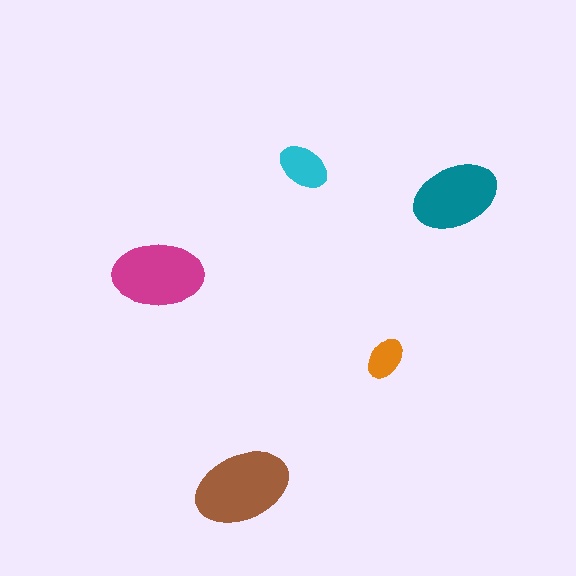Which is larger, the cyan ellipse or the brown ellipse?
The brown one.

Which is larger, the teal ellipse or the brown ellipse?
The brown one.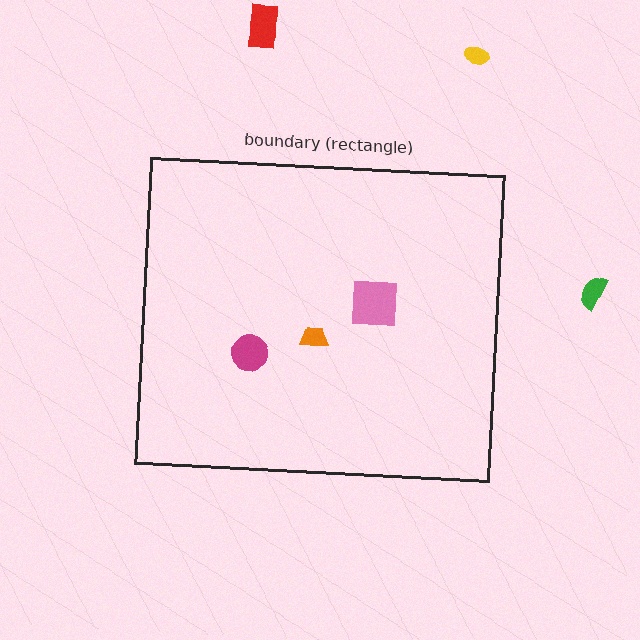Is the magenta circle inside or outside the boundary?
Inside.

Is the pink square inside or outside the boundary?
Inside.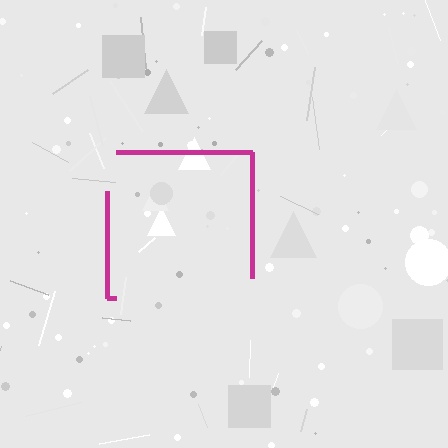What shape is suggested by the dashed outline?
The dashed outline suggests a square.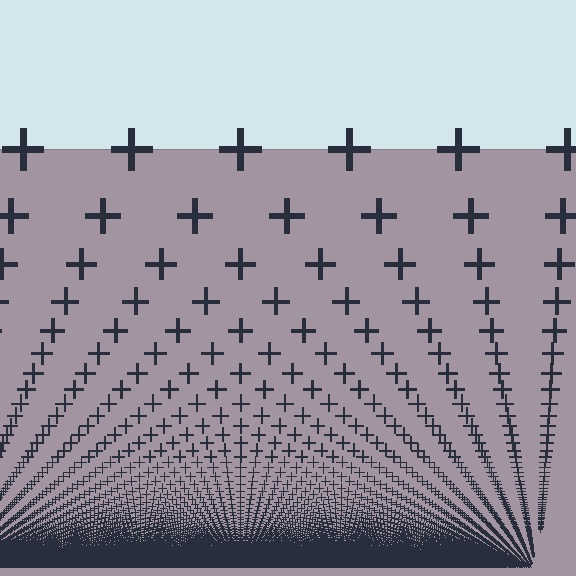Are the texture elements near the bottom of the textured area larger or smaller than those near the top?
Smaller. The gradient is inverted — elements near the bottom are smaller and denser.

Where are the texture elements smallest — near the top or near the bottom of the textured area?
Near the bottom.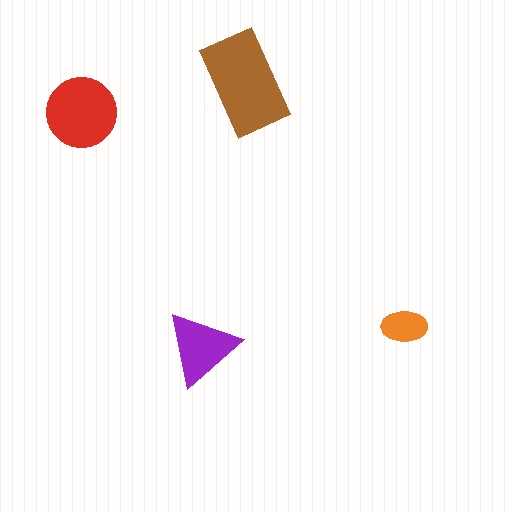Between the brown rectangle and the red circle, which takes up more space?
The brown rectangle.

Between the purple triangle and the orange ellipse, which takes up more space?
The purple triangle.